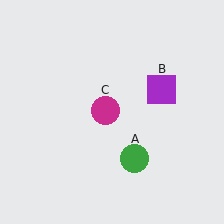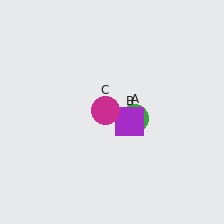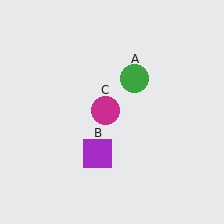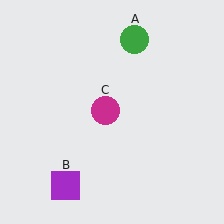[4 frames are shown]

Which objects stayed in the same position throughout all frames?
Magenta circle (object C) remained stationary.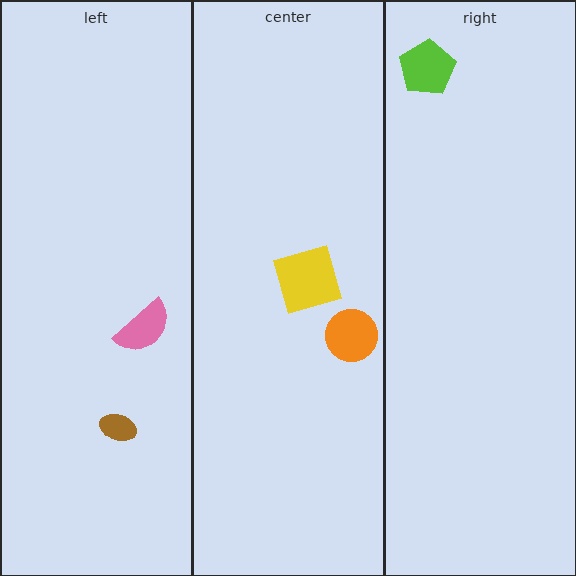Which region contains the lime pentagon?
The right region.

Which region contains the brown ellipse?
The left region.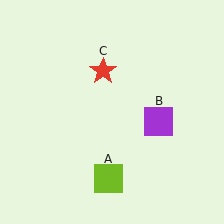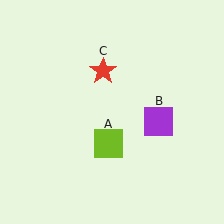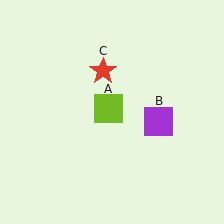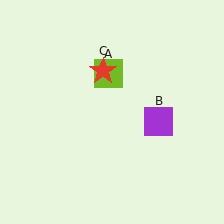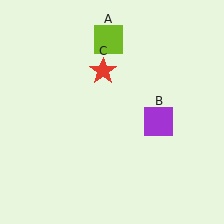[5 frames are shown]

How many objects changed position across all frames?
1 object changed position: lime square (object A).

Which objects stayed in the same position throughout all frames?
Purple square (object B) and red star (object C) remained stationary.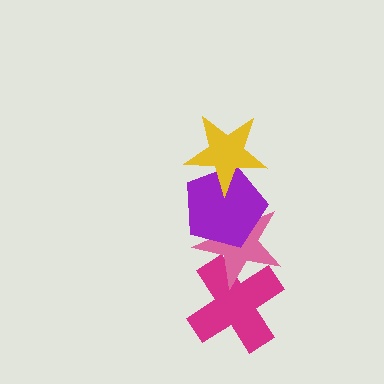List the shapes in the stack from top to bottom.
From top to bottom: the yellow star, the purple pentagon, the pink star, the magenta cross.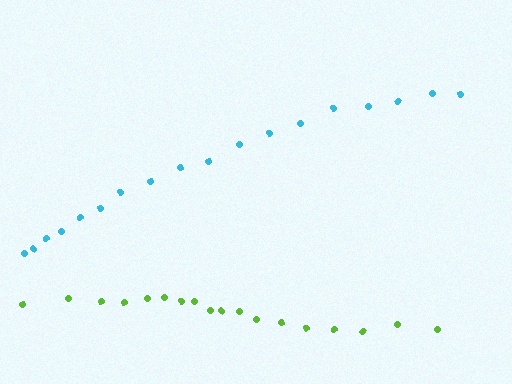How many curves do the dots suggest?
There are 2 distinct paths.